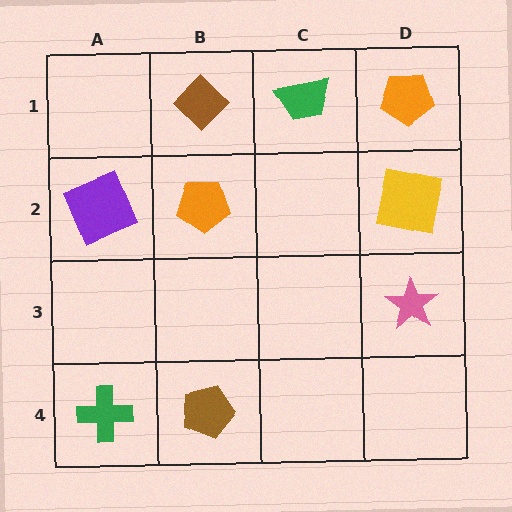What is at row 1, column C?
A green trapezoid.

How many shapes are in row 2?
3 shapes.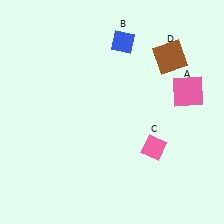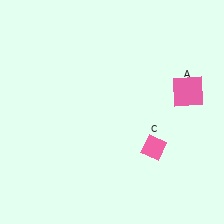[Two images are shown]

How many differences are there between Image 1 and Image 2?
There are 2 differences between the two images.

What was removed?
The brown square (D), the blue diamond (B) were removed in Image 2.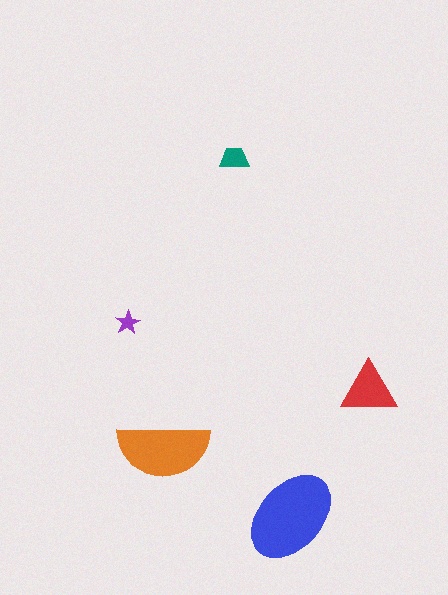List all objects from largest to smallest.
The blue ellipse, the orange semicircle, the red triangle, the teal trapezoid, the purple star.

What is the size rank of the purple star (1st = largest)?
5th.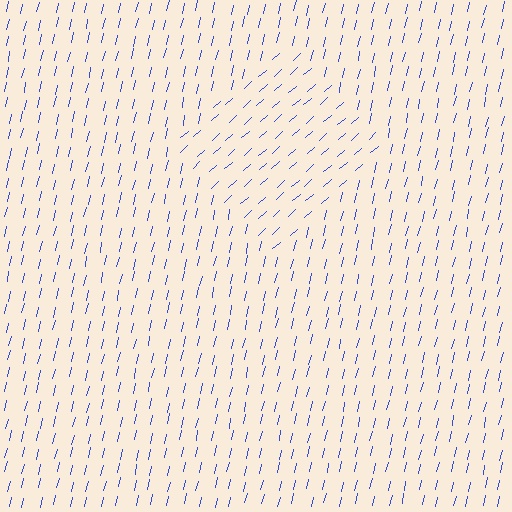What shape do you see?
I see a diamond.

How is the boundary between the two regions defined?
The boundary is defined purely by a change in line orientation (approximately 36 degrees difference). All lines are the same color and thickness.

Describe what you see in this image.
The image is filled with small blue line segments. A diamond region in the image has lines oriented differently from the surrounding lines, creating a visible texture boundary.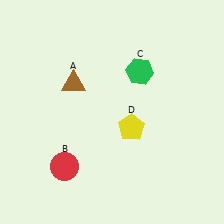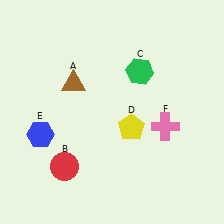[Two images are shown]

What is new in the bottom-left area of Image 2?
A blue hexagon (E) was added in the bottom-left area of Image 2.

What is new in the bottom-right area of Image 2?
A pink cross (F) was added in the bottom-right area of Image 2.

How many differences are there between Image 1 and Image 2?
There are 2 differences between the two images.